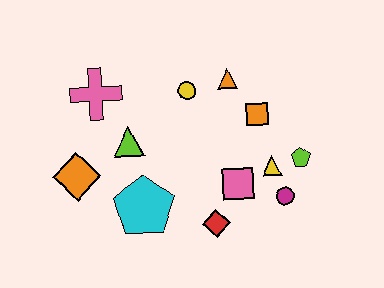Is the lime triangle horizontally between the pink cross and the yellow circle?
Yes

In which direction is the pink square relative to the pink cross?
The pink square is to the right of the pink cross.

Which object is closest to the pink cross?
The lime triangle is closest to the pink cross.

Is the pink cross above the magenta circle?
Yes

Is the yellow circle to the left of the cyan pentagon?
No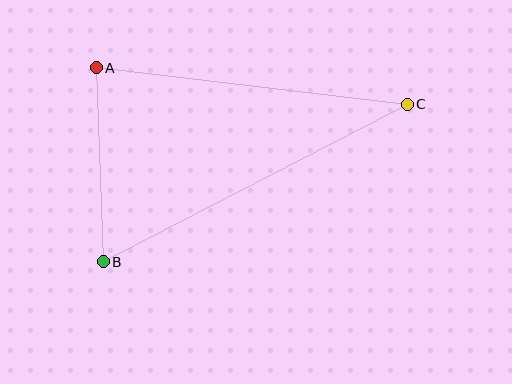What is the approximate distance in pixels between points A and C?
The distance between A and C is approximately 313 pixels.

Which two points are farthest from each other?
Points B and C are farthest from each other.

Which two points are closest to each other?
Points A and B are closest to each other.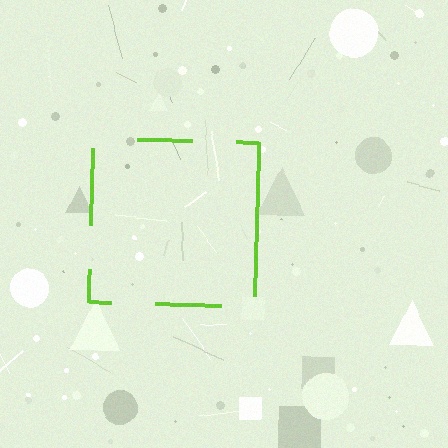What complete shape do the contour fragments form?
The contour fragments form a square.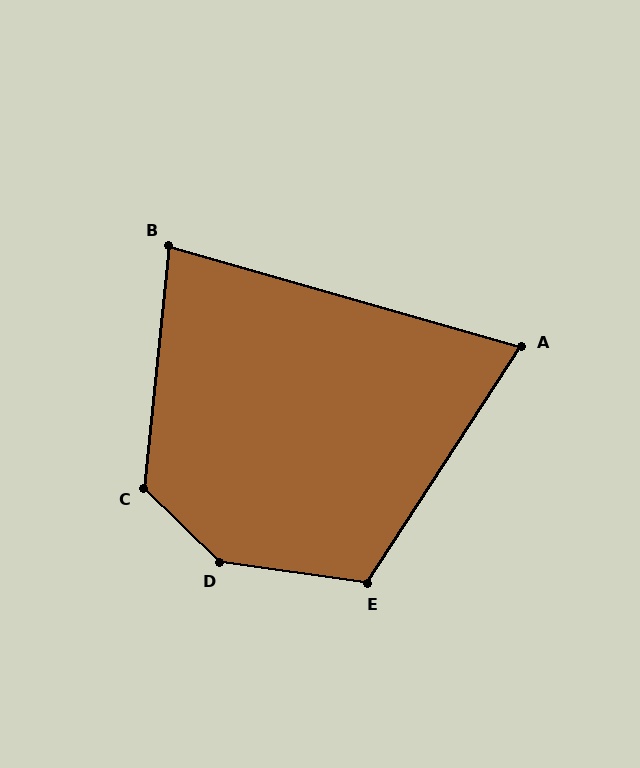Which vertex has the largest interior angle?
D, at approximately 144 degrees.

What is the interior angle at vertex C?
Approximately 128 degrees (obtuse).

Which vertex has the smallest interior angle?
A, at approximately 73 degrees.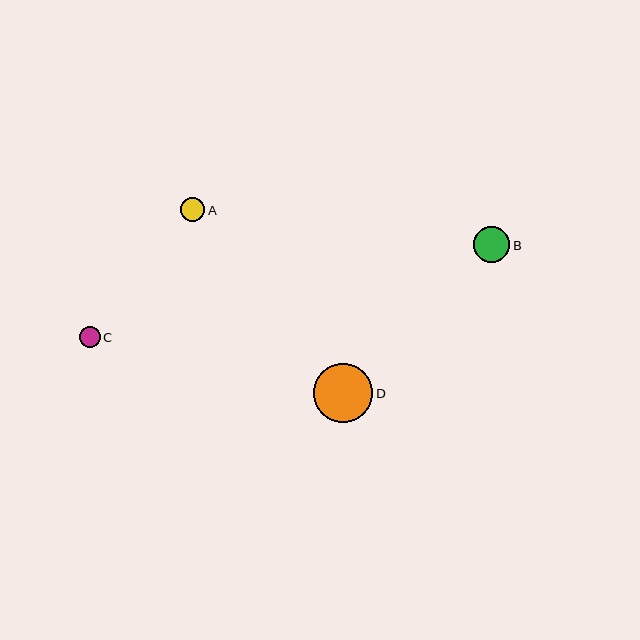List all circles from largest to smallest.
From largest to smallest: D, B, A, C.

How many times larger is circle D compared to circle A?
Circle D is approximately 2.5 times the size of circle A.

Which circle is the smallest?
Circle C is the smallest with a size of approximately 21 pixels.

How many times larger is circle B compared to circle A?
Circle B is approximately 1.5 times the size of circle A.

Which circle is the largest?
Circle D is the largest with a size of approximately 60 pixels.